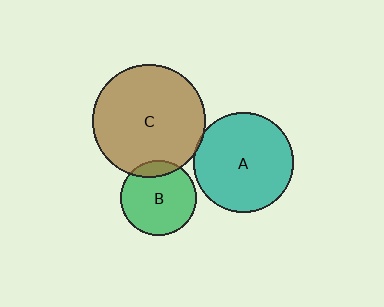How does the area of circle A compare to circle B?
Approximately 1.7 times.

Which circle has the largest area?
Circle C (brown).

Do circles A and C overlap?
Yes.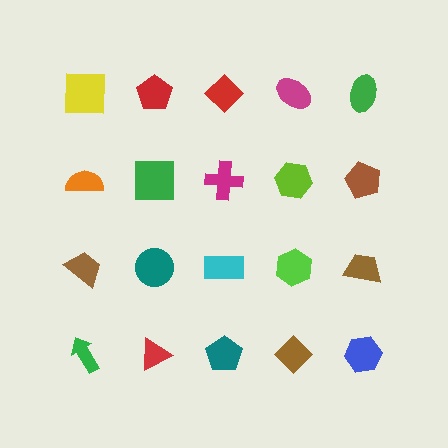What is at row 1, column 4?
A magenta ellipse.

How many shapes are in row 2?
5 shapes.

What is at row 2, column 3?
A magenta cross.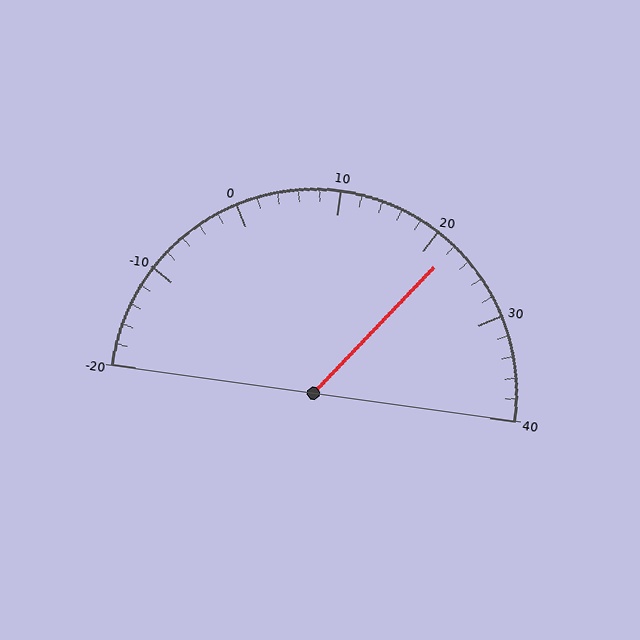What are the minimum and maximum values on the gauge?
The gauge ranges from -20 to 40.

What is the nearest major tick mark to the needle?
The nearest major tick mark is 20.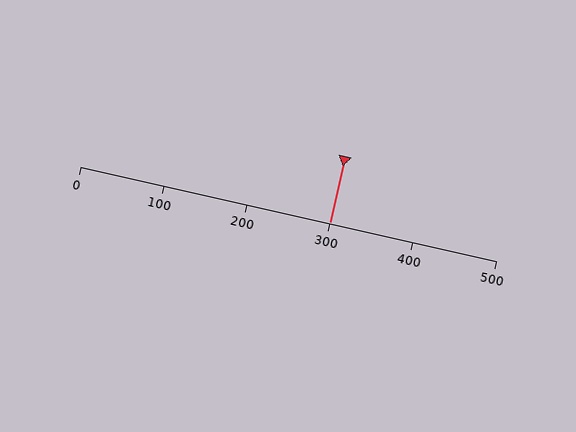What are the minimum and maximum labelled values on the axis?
The axis runs from 0 to 500.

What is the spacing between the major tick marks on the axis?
The major ticks are spaced 100 apart.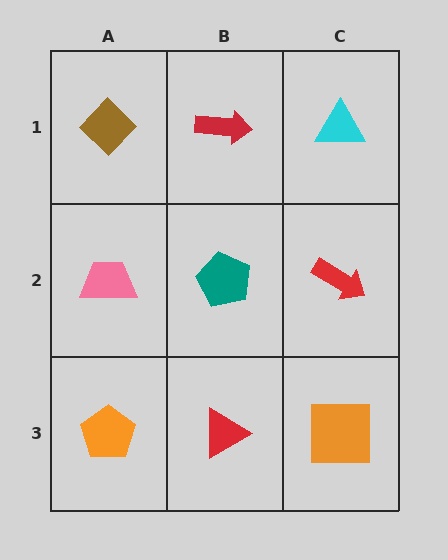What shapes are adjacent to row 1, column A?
A pink trapezoid (row 2, column A), a red arrow (row 1, column B).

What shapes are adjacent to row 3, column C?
A red arrow (row 2, column C), a red triangle (row 3, column B).